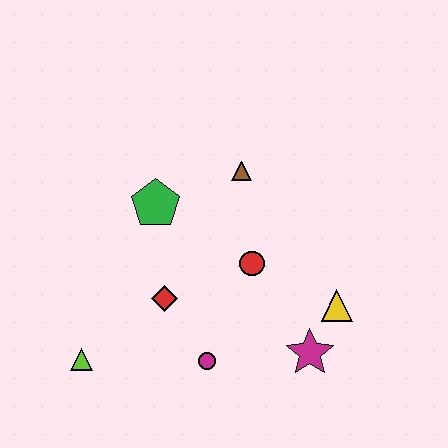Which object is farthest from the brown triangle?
The lime triangle is farthest from the brown triangle.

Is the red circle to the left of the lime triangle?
No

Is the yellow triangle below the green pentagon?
Yes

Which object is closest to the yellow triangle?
The magenta star is closest to the yellow triangle.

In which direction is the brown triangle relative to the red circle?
The brown triangle is above the red circle.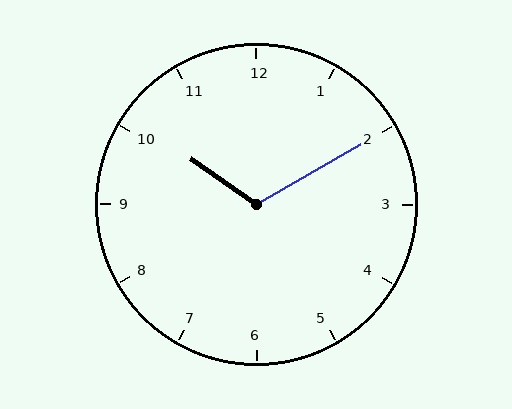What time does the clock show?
10:10.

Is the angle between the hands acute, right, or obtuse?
It is obtuse.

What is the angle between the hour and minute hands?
Approximately 115 degrees.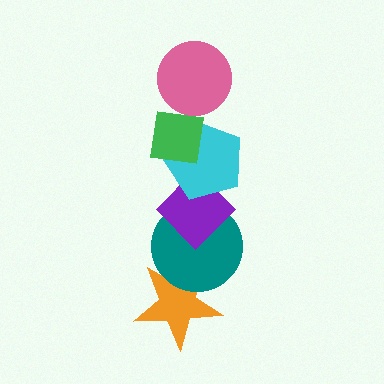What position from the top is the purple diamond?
The purple diamond is 4th from the top.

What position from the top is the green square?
The green square is 2nd from the top.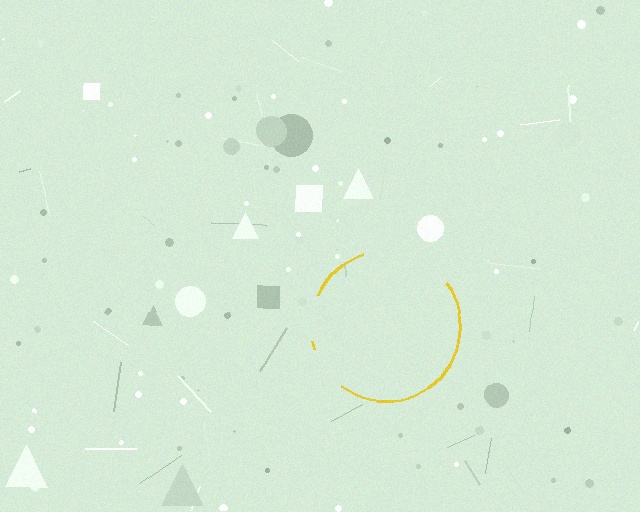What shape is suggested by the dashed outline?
The dashed outline suggests a circle.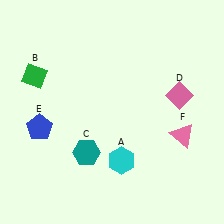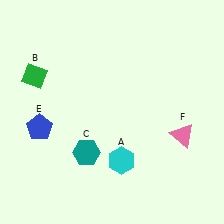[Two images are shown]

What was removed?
The pink diamond (D) was removed in Image 2.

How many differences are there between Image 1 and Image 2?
There is 1 difference between the two images.